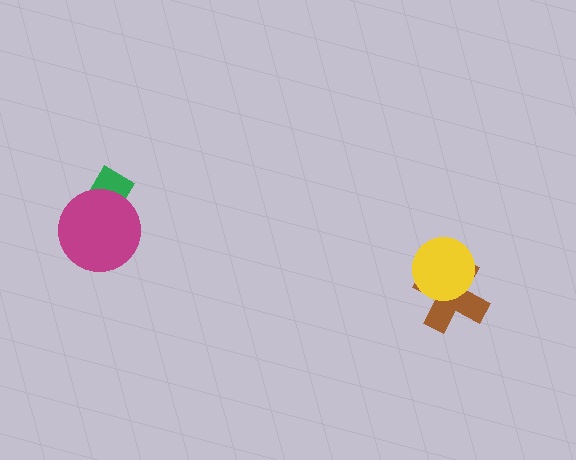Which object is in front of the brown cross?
The yellow circle is in front of the brown cross.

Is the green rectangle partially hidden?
Yes, it is partially covered by another shape.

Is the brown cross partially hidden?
Yes, it is partially covered by another shape.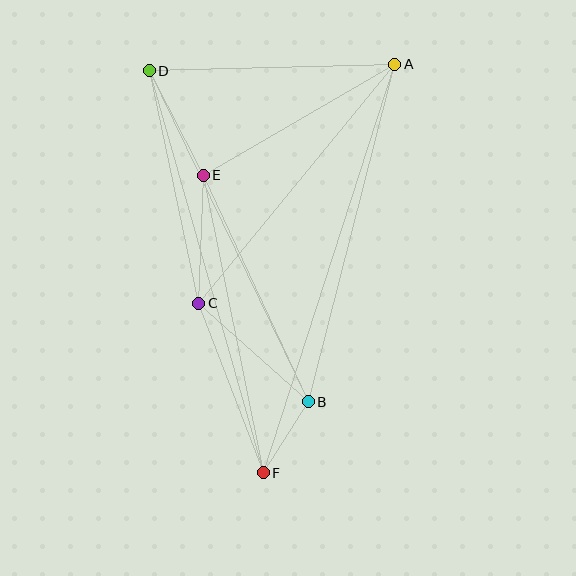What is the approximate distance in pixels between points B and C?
The distance between B and C is approximately 147 pixels.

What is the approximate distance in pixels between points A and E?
The distance between A and E is approximately 221 pixels.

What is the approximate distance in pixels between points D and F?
The distance between D and F is approximately 418 pixels.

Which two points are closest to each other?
Points B and F are closest to each other.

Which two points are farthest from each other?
Points A and F are farthest from each other.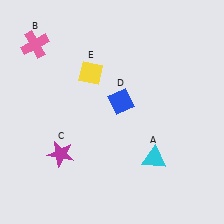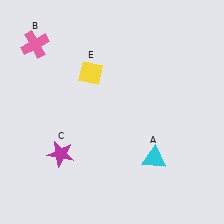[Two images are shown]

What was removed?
The blue diamond (D) was removed in Image 2.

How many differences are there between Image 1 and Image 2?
There is 1 difference between the two images.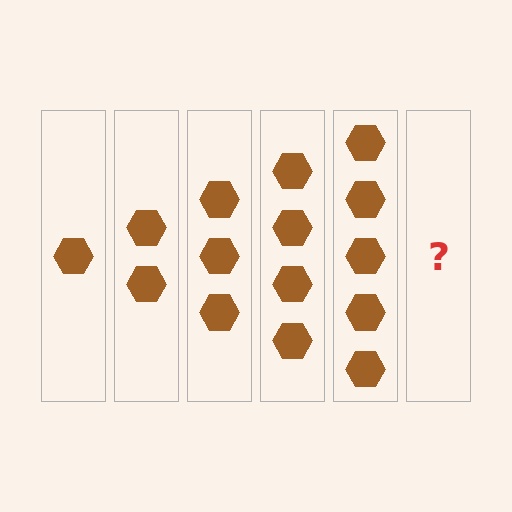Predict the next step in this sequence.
The next step is 6 hexagons.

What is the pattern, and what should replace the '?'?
The pattern is that each step adds one more hexagon. The '?' should be 6 hexagons.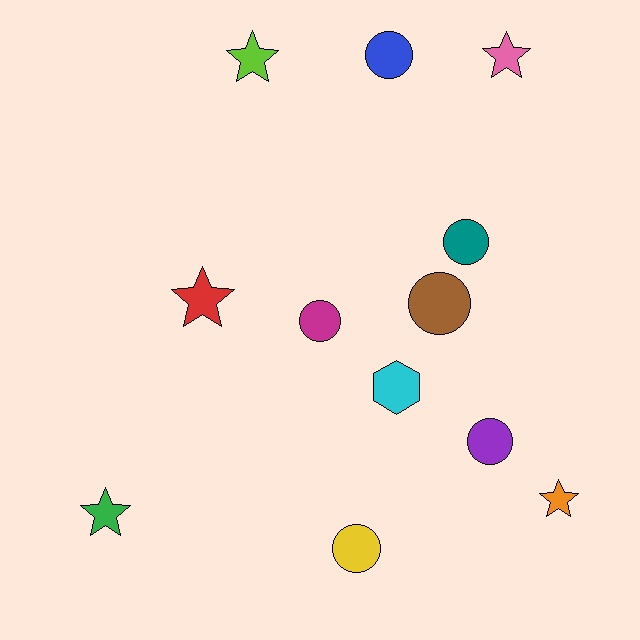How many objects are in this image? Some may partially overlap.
There are 12 objects.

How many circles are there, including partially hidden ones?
There are 6 circles.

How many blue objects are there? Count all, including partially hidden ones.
There is 1 blue object.